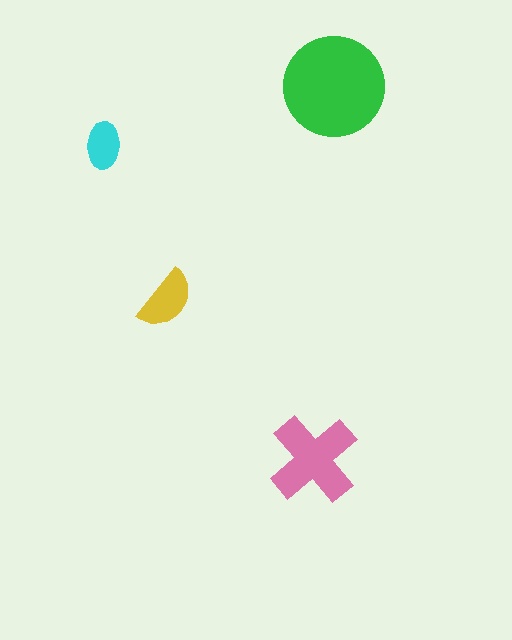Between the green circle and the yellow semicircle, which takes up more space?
The green circle.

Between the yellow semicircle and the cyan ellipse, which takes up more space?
The yellow semicircle.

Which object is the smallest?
The cyan ellipse.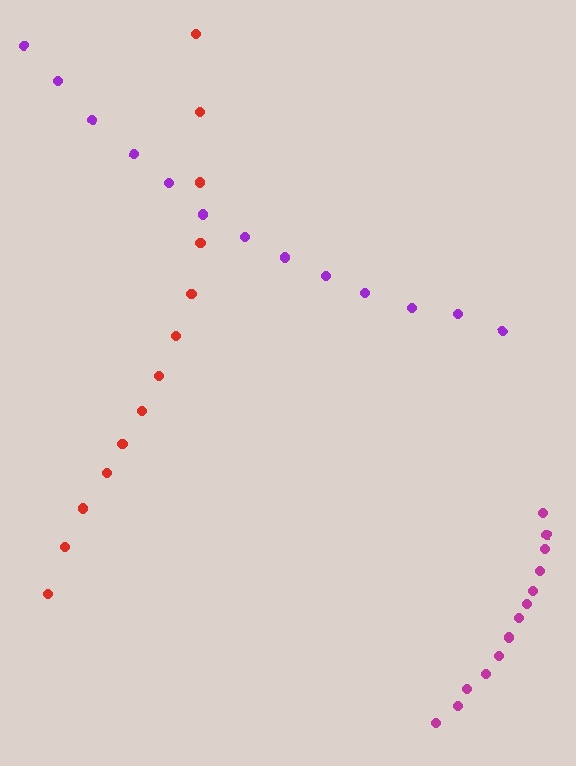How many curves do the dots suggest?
There are 3 distinct paths.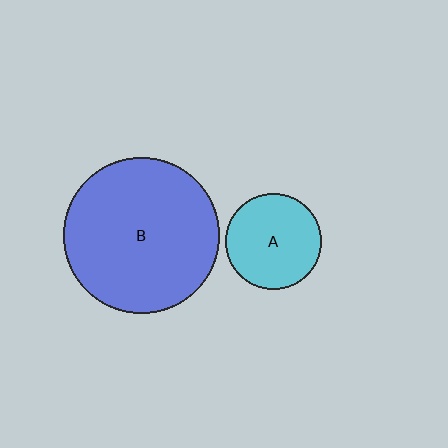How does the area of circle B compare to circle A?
Approximately 2.6 times.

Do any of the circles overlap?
No, none of the circles overlap.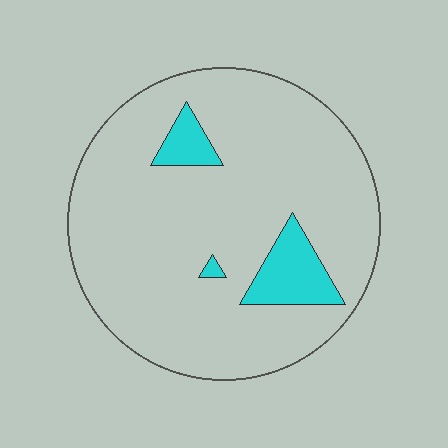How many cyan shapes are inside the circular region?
3.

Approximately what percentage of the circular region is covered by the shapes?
Approximately 10%.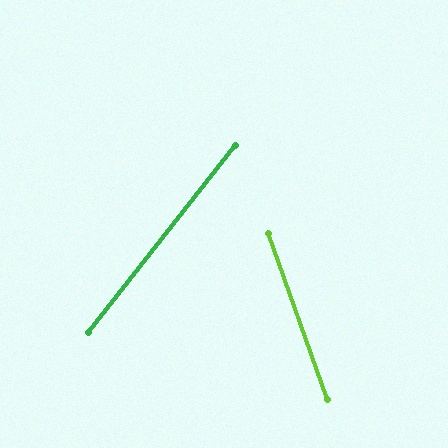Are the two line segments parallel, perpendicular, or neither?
Neither parallel nor perpendicular — they differ by about 58°.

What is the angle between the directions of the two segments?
Approximately 58 degrees.